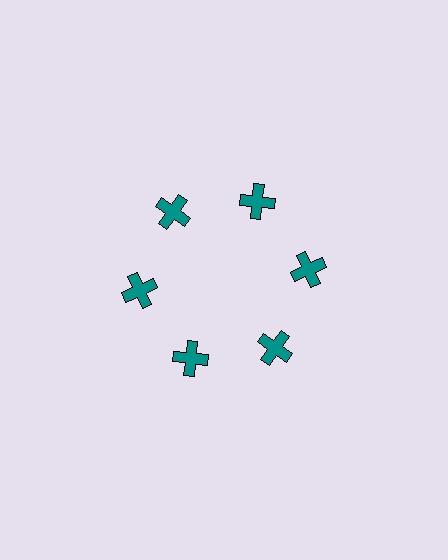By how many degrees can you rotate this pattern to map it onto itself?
The pattern maps onto itself every 60 degrees of rotation.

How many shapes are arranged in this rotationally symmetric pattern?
There are 6 shapes, arranged in 6 groups of 1.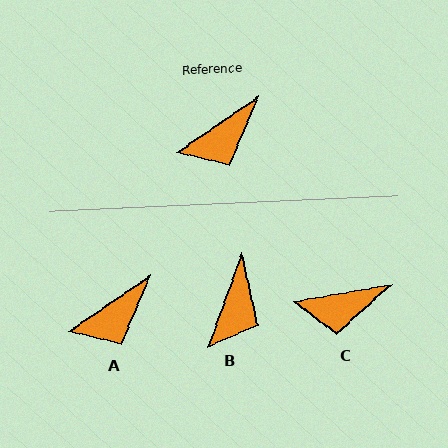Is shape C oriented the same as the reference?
No, it is off by about 25 degrees.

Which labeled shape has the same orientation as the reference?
A.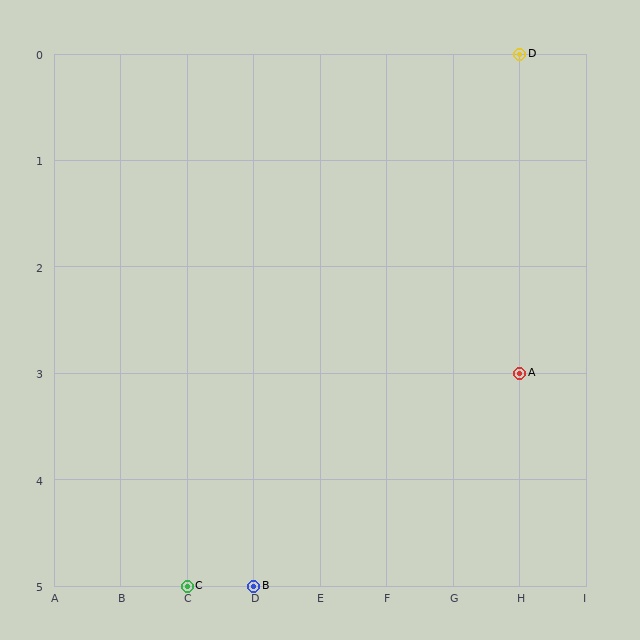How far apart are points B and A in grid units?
Points B and A are 4 columns and 2 rows apart (about 4.5 grid units diagonally).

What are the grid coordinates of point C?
Point C is at grid coordinates (C, 5).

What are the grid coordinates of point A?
Point A is at grid coordinates (H, 3).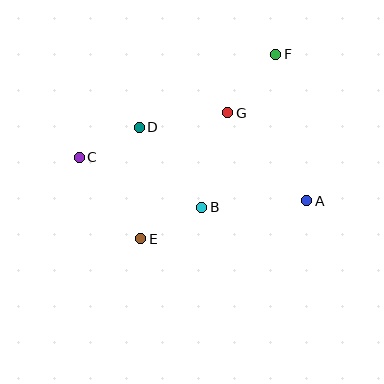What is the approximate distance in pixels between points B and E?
The distance between B and E is approximately 69 pixels.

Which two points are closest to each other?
Points C and D are closest to each other.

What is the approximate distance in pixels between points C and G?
The distance between C and G is approximately 155 pixels.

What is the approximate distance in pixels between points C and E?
The distance between C and E is approximately 102 pixels.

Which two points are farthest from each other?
Points A and C are farthest from each other.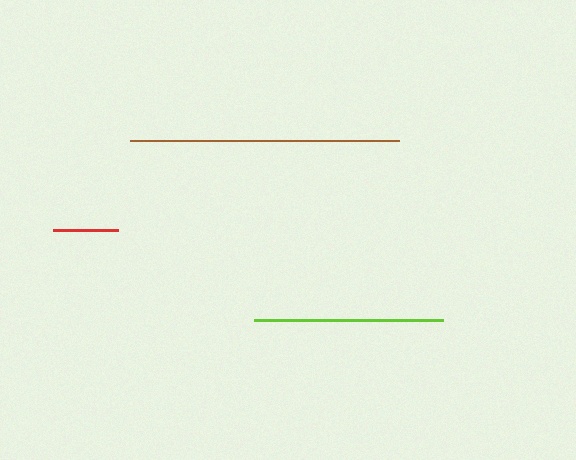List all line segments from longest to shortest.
From longest to shortest: brown, lime, red.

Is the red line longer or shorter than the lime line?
The lime line is longer than the red line.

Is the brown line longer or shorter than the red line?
The brown line is longer than the red line.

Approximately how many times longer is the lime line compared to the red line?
The lime line is approximately 2.9 times the length of the red line.